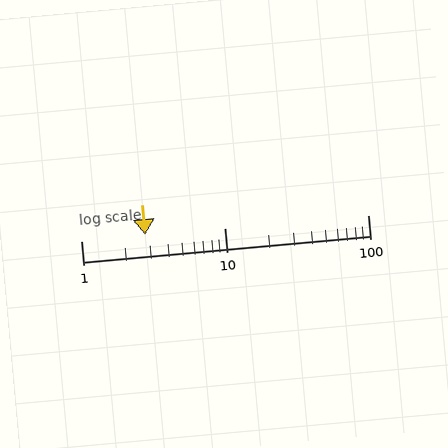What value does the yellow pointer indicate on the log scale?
The pointer indicates approximately 2.8.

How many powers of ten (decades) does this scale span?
The scale spans 2 decades, from 1 to 100.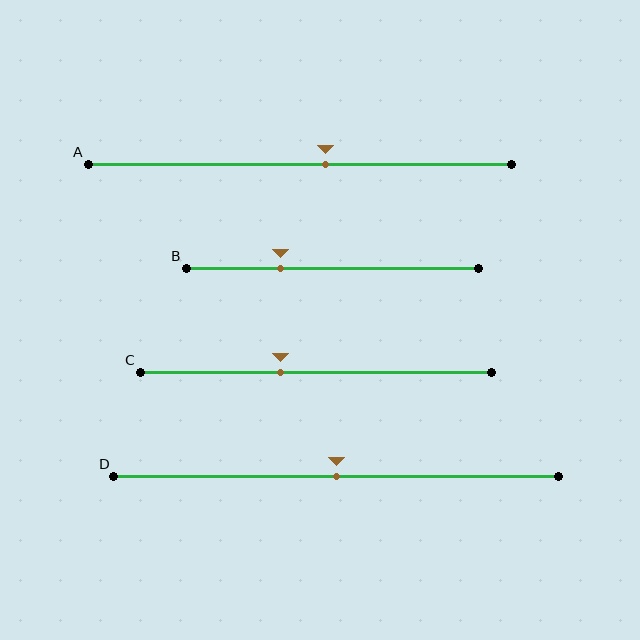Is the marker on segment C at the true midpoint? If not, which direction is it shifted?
No, the marker on segment C is shifted to the left by about 10% of the segment length.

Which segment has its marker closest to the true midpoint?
Segment D has its marker closest to the true midpoint.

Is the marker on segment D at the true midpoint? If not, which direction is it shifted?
Yes, the marker on segment D is at the true midpoint.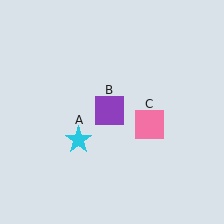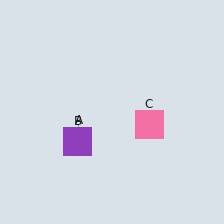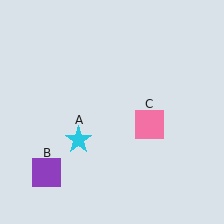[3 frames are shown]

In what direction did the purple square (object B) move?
The purple square (object B) moved down and to the left.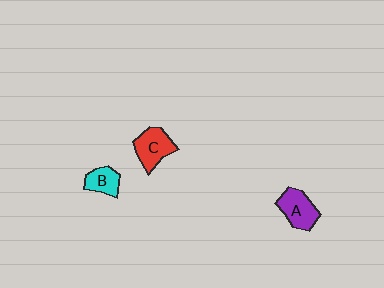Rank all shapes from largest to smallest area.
From largest to smallest: A (purple), C (red), B (cyan).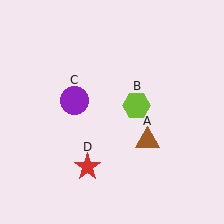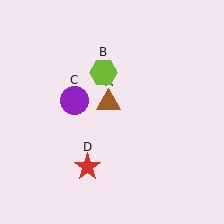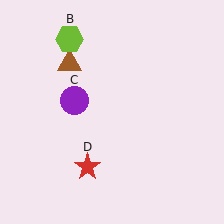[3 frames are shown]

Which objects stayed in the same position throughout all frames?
Purple circle (object C) and red star (object D) remained stationary.